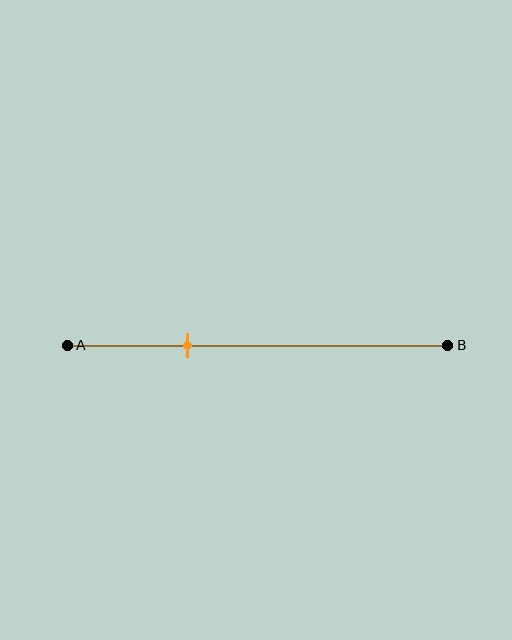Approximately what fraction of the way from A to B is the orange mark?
The orange mark is approximately 30% of the way from A to B.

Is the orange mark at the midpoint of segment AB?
No, the mark is at about 30% from A, not at the 50% midpoint.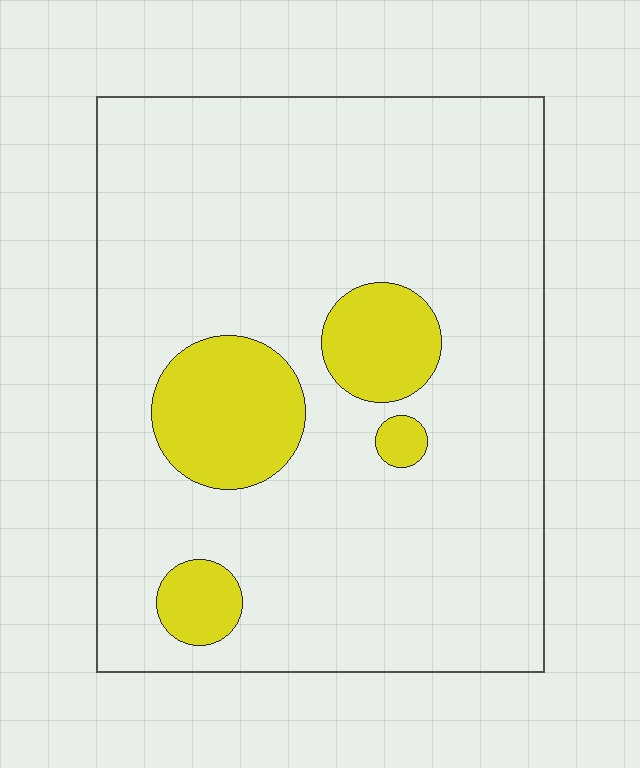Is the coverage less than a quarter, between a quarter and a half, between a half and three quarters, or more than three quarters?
Less than a quarter.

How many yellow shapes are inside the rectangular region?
4.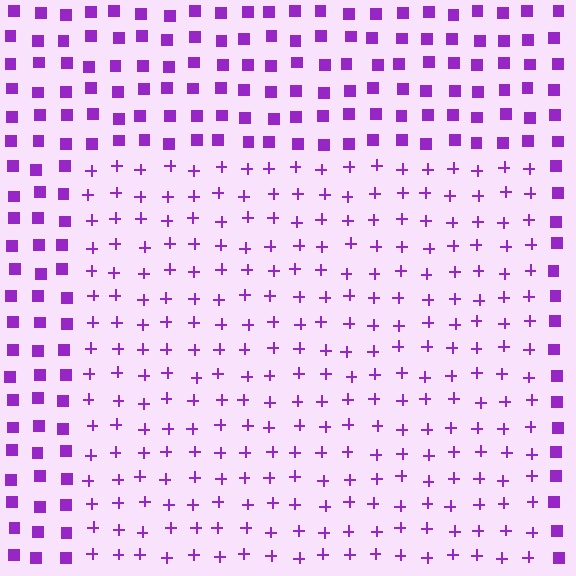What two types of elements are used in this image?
The image uses plus signs inside the rectangle region and squares outside it.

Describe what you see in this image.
The image is filled with small purple elements arranged in a uniform grid. A rectangle-shaped region contains plus signs, while the surrounding area contains squares. The boundary is defined purely by the change in element shape.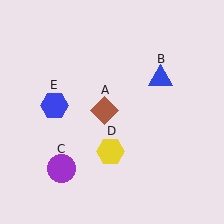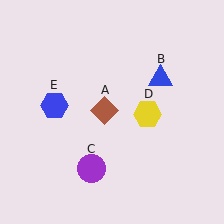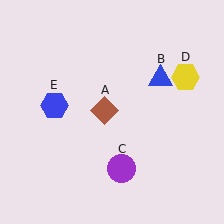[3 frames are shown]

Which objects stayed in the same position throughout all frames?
Brown diamond (object A) and blue triangle (object B) and blue hexagon (object E) remained stationary.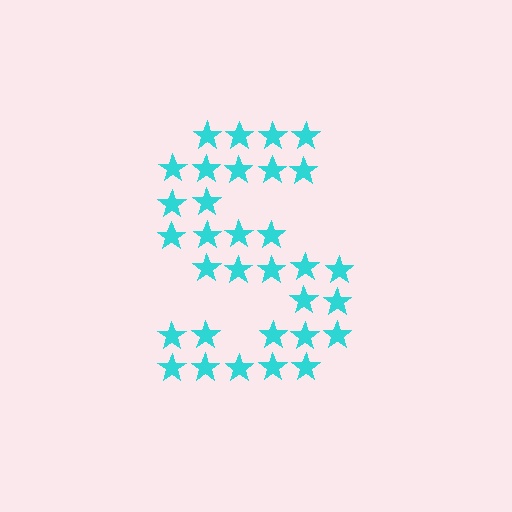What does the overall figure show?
The overall figure shows the letter S.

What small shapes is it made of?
It is made of small stars.